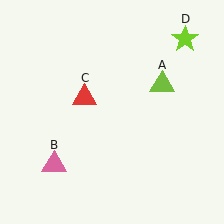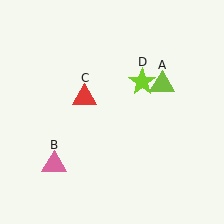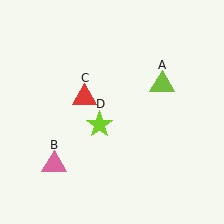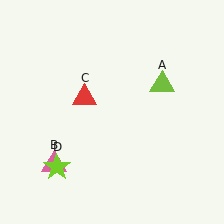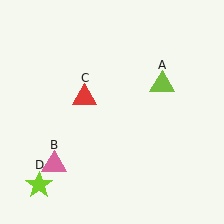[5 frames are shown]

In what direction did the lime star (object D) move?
The lime star (object D) moved down and to the left.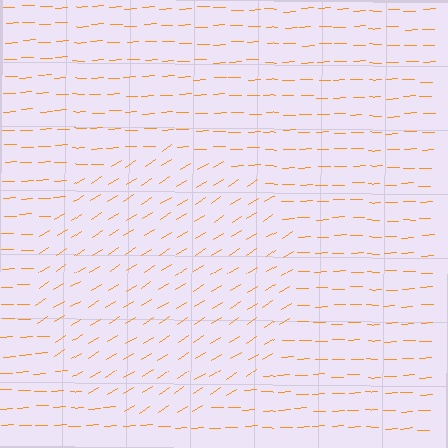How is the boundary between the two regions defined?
The boundary is defined purely by a change in line orientation (approximately 30 degrees difference). All lines are the same color and thickness.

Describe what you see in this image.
The image is filled with small orange line segments. A circle region in the image has lines oriented differently from the surrounding lines, creating a visible texture boundary.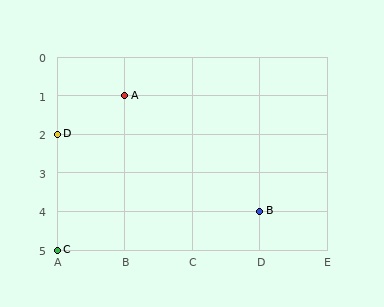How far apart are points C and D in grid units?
Points C and D are 3 rows apart.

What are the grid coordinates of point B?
Point B is at grid coordinates (D, 4).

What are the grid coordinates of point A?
Point A is at grid coordinates (B, 1).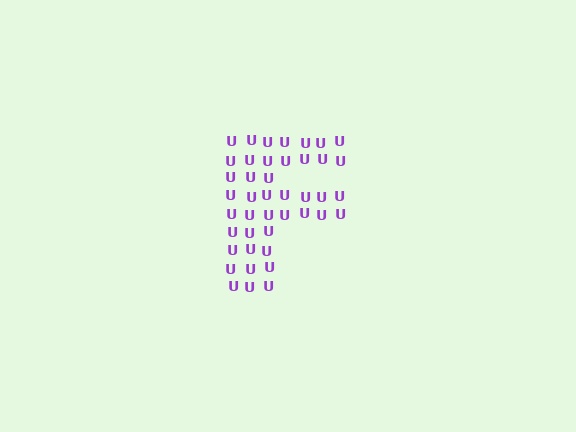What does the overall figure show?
The overall figure shows the letter F.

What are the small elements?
The small elements are letter U's.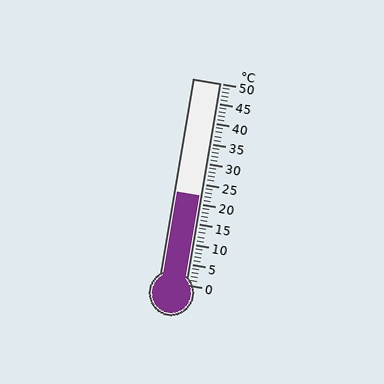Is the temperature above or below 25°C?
The temperature is below 25°C.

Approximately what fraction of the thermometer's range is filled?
The thermometer is filled to approximately 45% of its range.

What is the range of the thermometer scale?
The thermometer scale ranges from 0°C to 50°C.